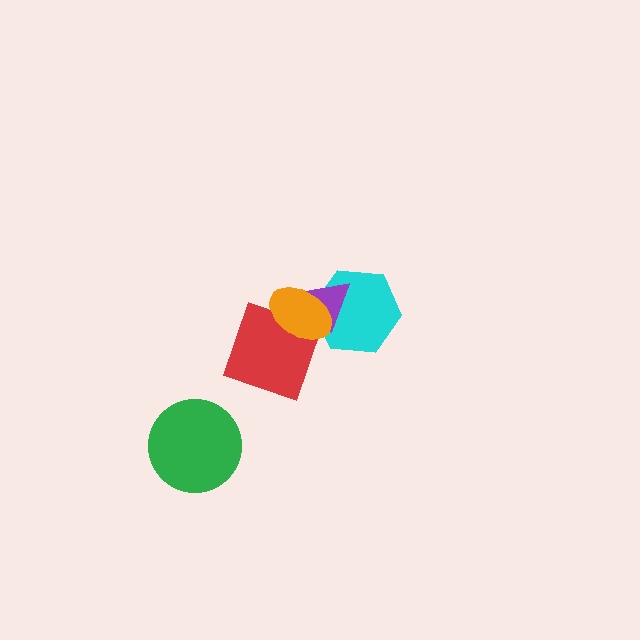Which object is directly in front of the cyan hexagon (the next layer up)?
The purple triangle is directly in front of the cyan hexagon.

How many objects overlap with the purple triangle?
2 objects overlap with the purple triangle.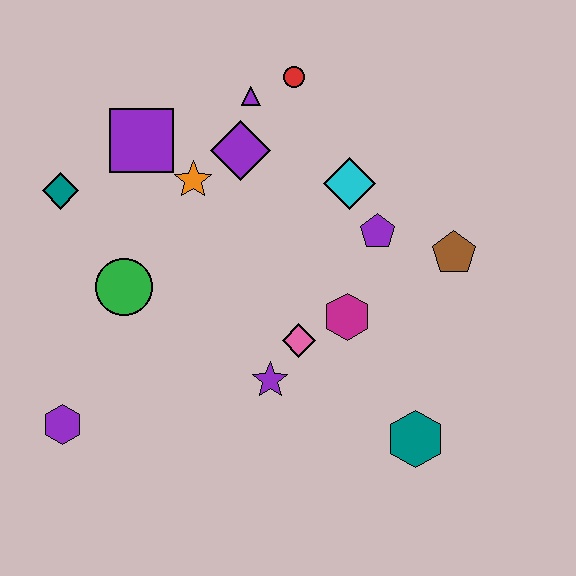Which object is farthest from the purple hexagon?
The brown pentagon is farthest from the purple hexagon.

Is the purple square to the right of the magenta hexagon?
No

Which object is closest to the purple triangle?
The red circle is closest to the purple triangle.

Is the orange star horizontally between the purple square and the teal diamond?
No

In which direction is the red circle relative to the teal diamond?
The red circle is to the right of the teal diamond.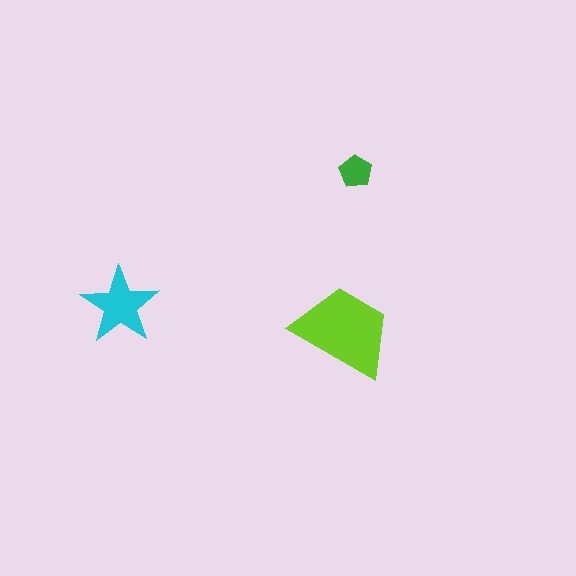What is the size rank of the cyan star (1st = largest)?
2nd.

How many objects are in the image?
There are 3 objects in the image.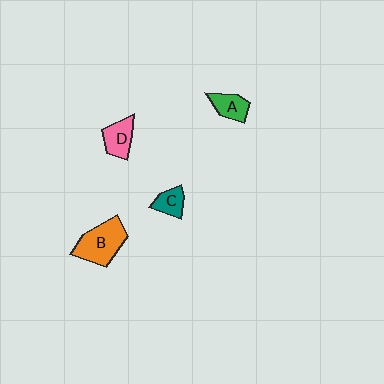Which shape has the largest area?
Shape B (orange).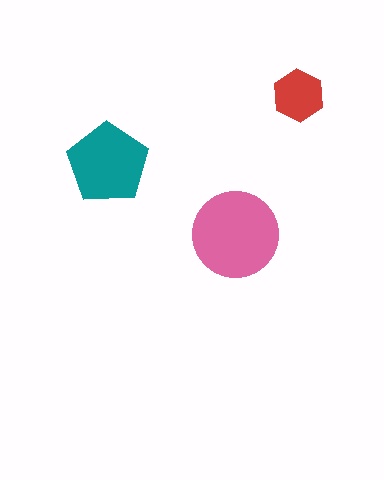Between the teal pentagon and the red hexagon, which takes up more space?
The teal pentagon.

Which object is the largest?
The pink circle.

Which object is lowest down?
The pink circle is bottommost.